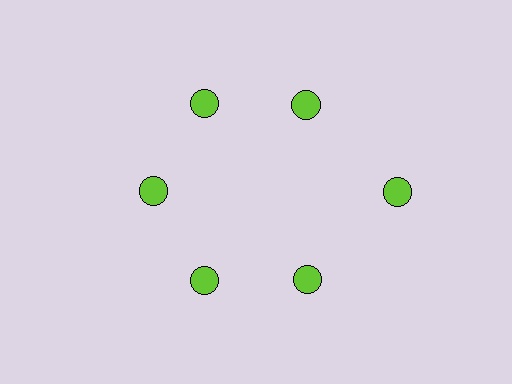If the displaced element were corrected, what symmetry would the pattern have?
It would have 6-fold rotational symmetry — the pattern would map onto itself every 60 degrees.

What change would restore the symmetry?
The symmetry would be restored by moving it inward, back onto the ring so that all 6 circles sit at equal angles and equal distance from the center.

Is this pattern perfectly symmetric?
No. The 6 lime circles are arranged in a ring, but one element near the 3 o'clock position is pushed outward from the center, breaking the 6-fold rotational symmetry.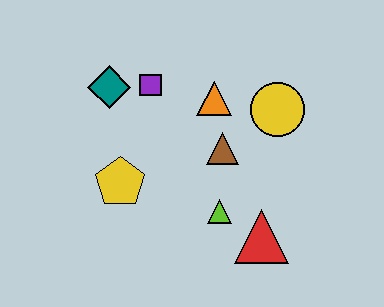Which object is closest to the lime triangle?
The red triangle is closest to the lime triangle.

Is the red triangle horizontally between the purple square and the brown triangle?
No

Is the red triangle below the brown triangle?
Yes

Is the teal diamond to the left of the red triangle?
Yes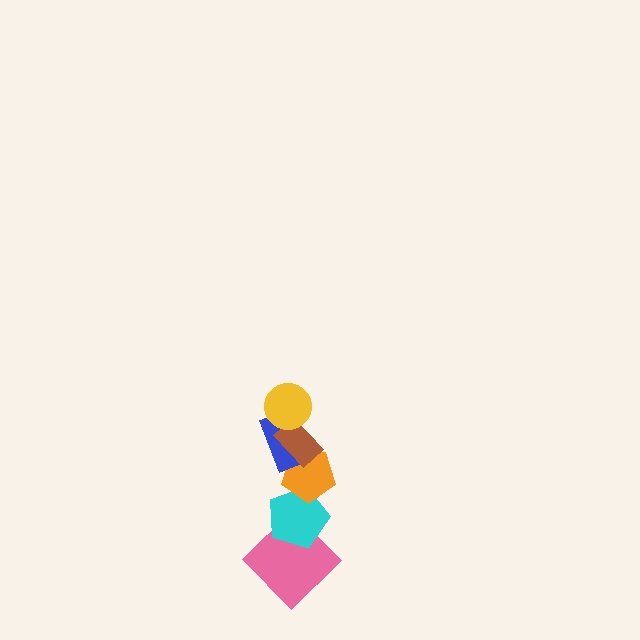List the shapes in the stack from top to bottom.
From top to bottom: the yellow circle, the brown rectangle, the blue rectangle, the orange pentagon, the cyan pentagon, the pink diamond.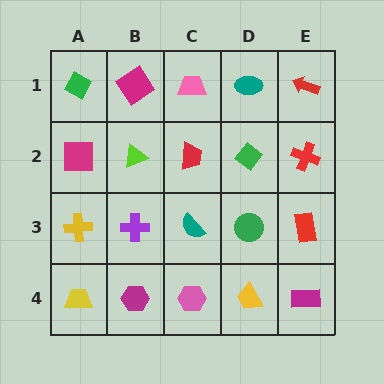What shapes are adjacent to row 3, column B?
A lime triangle (row 2, column B), a magenta hexagon (row 4, column B), a yellow cross (row 3, column A), a teal semicircle (row 3, column C).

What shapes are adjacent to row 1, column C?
A red trapezoid (row 2, column C), a magenta diamond (row 1, column B), a teal ellipse (row 1, column D).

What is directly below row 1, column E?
A red cross.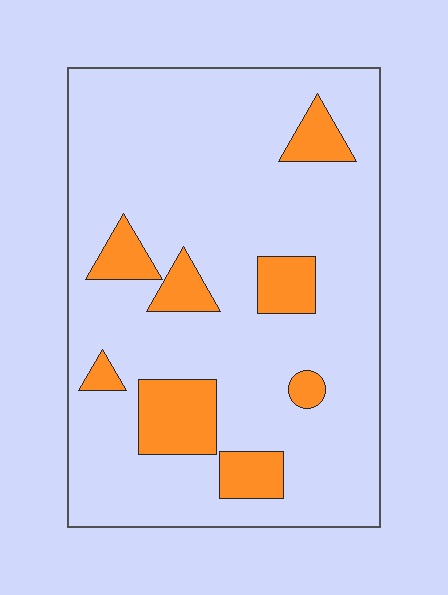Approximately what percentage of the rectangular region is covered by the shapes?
Approximately 15%.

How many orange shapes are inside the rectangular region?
8.